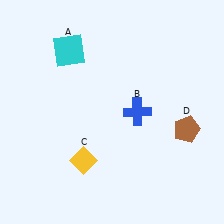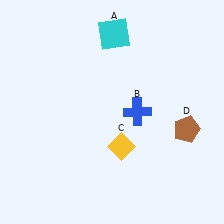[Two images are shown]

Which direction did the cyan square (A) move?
The cyan square (A) moved right.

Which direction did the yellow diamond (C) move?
The yellow diamond (C) moved right.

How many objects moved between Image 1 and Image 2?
2 objects moved between the two images.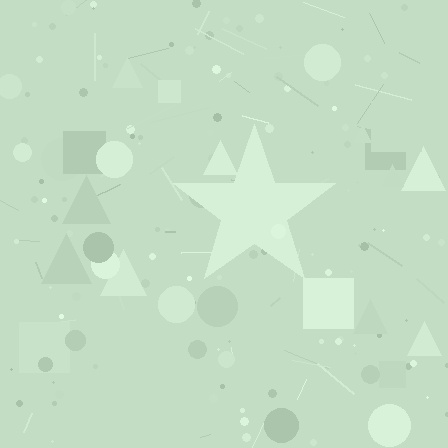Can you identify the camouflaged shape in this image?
The camouflaged shape is a star.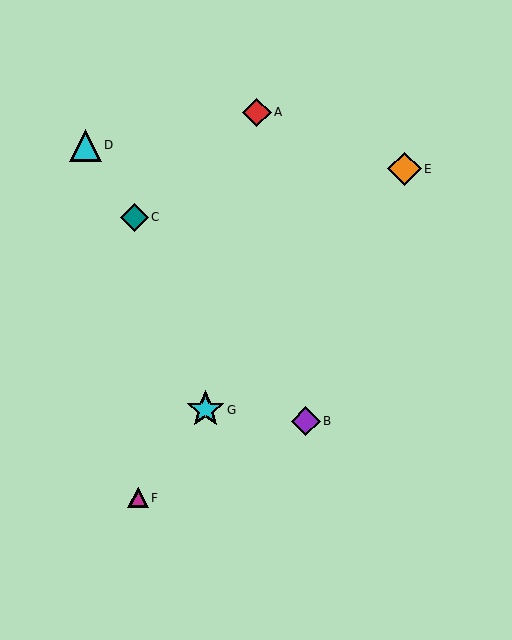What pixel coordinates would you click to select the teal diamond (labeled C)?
Click at (134, 217) to select the teal diamond C.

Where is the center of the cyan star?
The center of the cyan star is at (206, 410).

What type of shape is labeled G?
Shape G is a cyan star.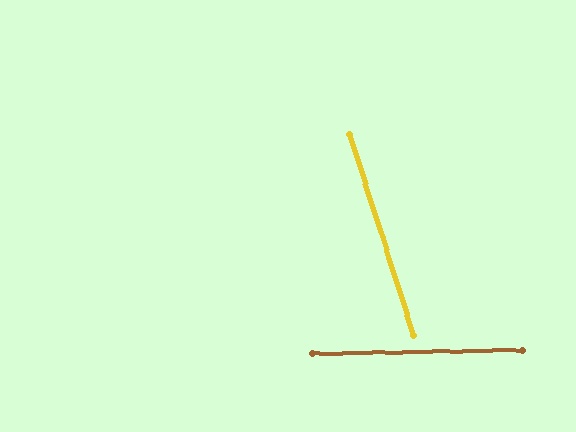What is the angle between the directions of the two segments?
Approximately 73 degrees.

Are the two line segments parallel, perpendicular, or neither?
Neither parallel nor perpendicular — they differ by about 73°.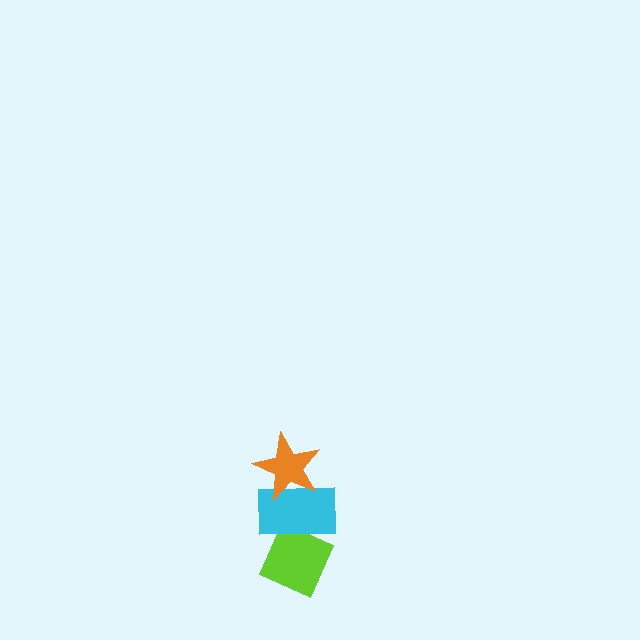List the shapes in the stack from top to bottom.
From top to bottom: the orange star, the cyan rectangle, the lime diamond.